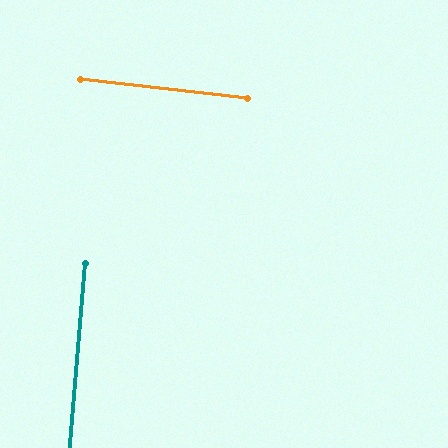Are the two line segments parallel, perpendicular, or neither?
Perpendicular — they meet at approximately 89°.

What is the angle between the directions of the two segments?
Approximately 89 degrees.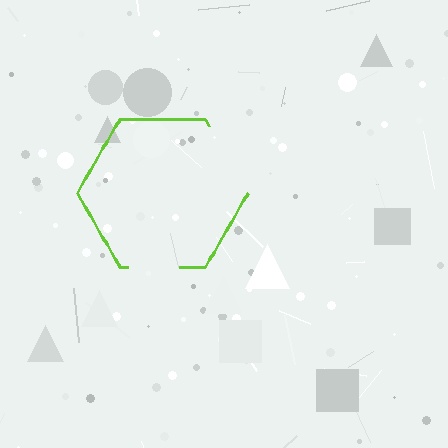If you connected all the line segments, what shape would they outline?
They would outline a hexagon.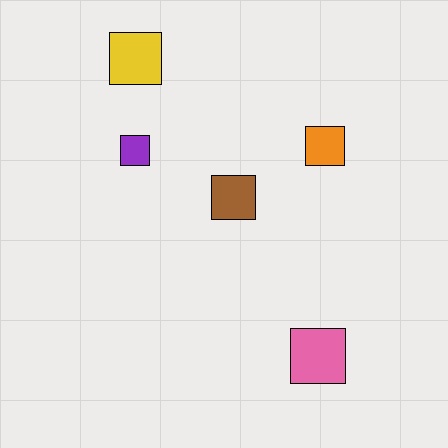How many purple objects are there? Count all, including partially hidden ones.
There is 1 purple object.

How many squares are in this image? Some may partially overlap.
There are 5 squares.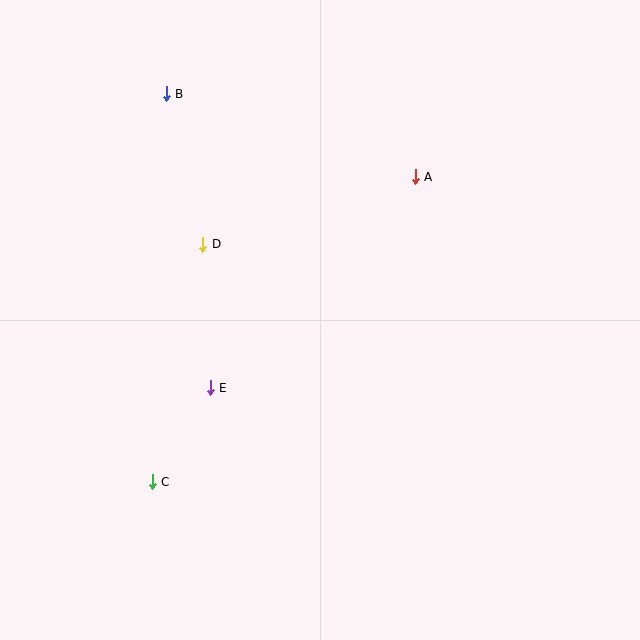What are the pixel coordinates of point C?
Point C is at (152, 482).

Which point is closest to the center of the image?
Point E at (210, 388) is closest to the center.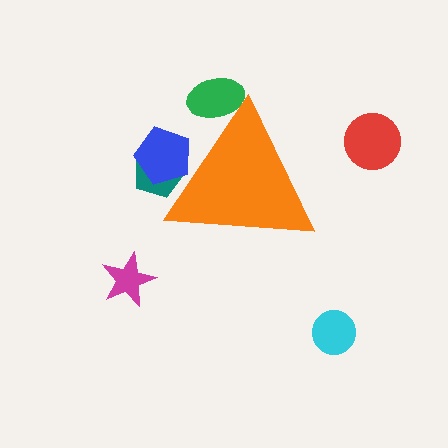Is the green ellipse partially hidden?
Yes, the green ellipse is partially hidden behind the orange triangle.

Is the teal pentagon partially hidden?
Yes, the teal pentagon is partially hidden behind the orange triangle.